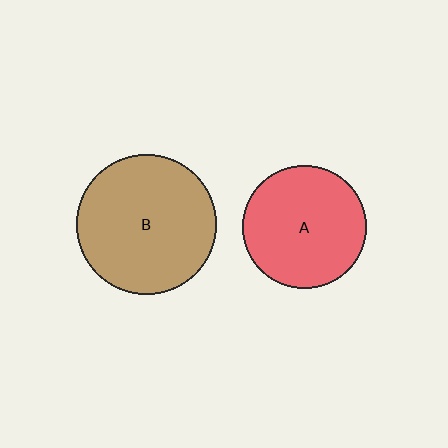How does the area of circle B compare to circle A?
Approximately 1.3 times.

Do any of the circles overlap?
No, none of the circles overlap.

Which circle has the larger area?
Circle B (brown).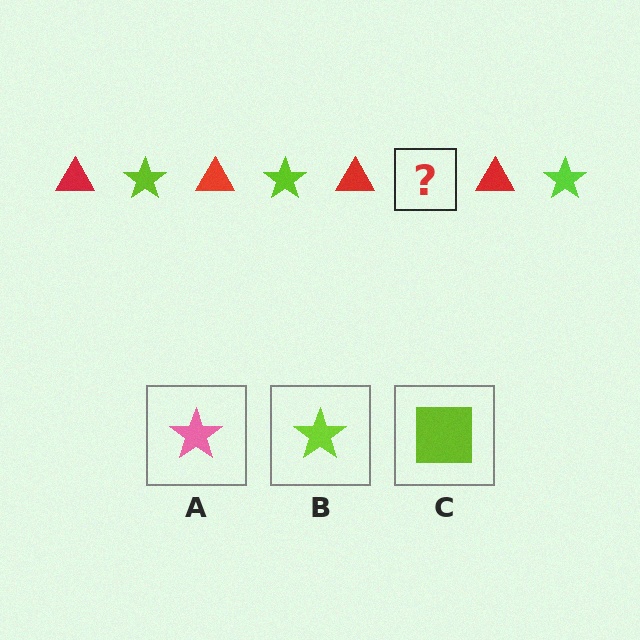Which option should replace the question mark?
Option B.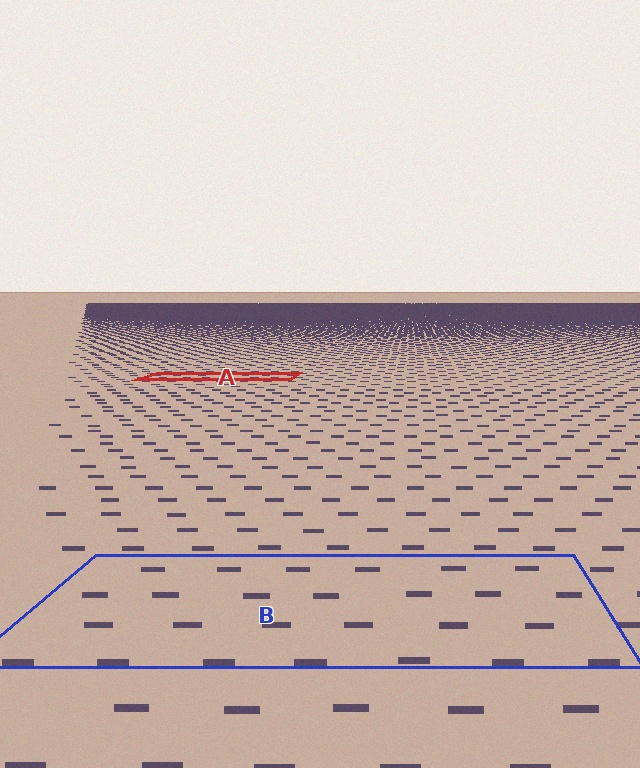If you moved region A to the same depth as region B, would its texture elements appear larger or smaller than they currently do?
They would appear larger. At a closer depth, the same texture elements are projected at a bigger on-screen size.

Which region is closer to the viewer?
Region B is closer. The texture elements there are larger and more spread out.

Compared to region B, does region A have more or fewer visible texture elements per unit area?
Region A has more texture elements per unit area — they are packed more densely because it is farther away.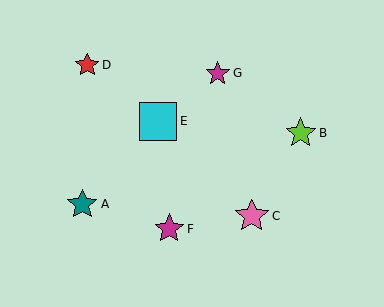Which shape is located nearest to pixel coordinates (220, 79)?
The magenta star (labeled G) at (218, 73) is nearest to that location.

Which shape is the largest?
The cyan square (labeled E) is the largest.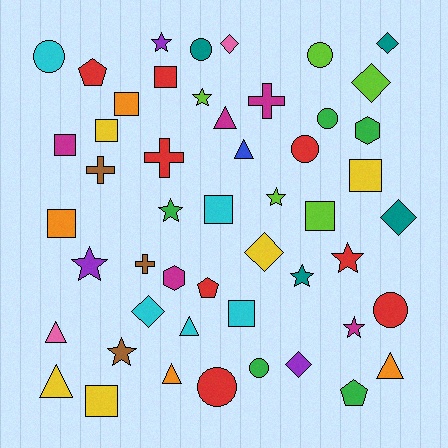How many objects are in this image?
There are 50 objects.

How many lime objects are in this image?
There are 5 lime objects.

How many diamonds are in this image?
There are 7 diamonds.